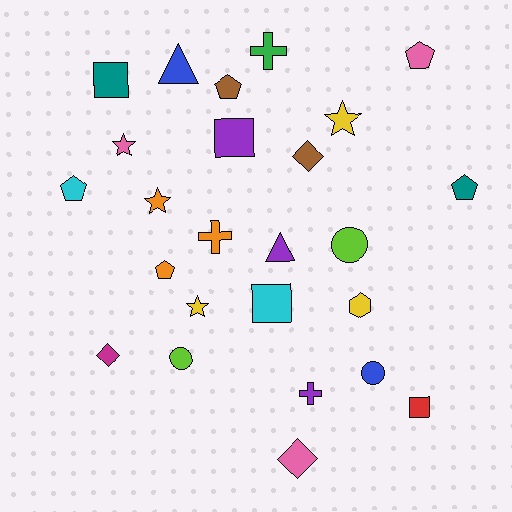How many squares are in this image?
There are 4 squares.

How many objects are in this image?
There are 25 objects.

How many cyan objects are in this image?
There are 2 cyan objects.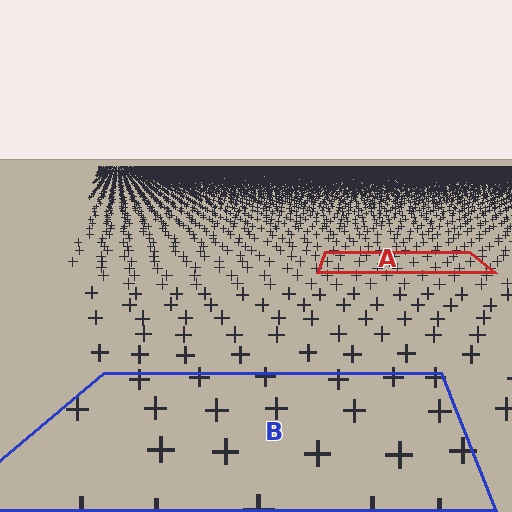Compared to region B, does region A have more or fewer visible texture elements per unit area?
Region A has more texture elements per unit area — they are packed more densely because it is farther away.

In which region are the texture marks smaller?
The texture marks are smaller in region A, because it is farther away.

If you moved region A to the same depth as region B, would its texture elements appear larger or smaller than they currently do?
They would appear larger. At a closer depth, the same texture elements are projected at a bigger on-screen size.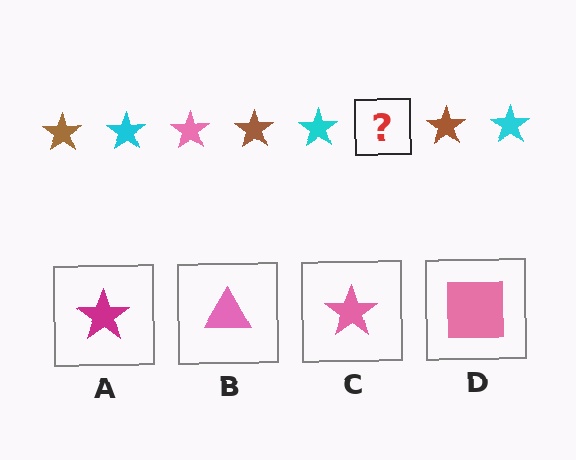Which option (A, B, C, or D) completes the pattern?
C.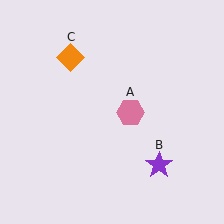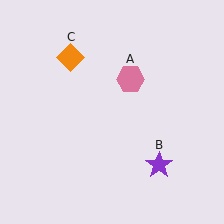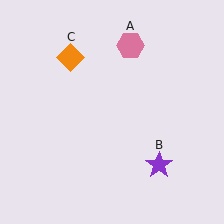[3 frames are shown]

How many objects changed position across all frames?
1 object changed position: pink hexagon (object A).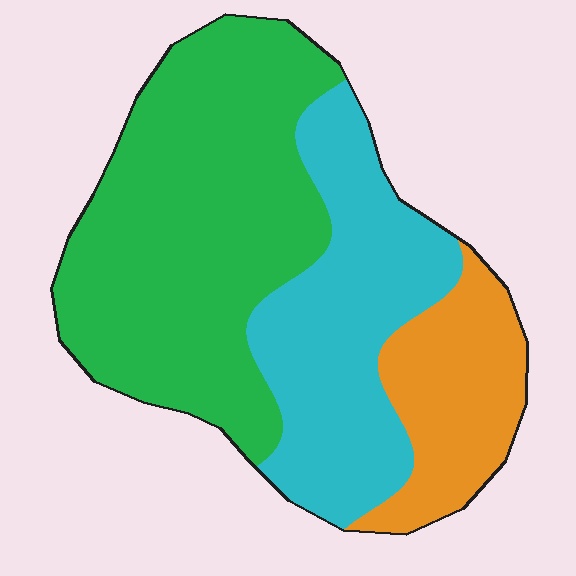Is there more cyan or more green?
Green.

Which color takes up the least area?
Orange, at roughly 20%.